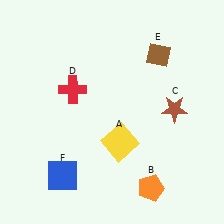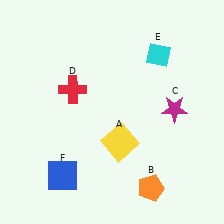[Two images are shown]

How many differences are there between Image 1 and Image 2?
There are 2 differences between the two images.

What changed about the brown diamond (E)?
In Image 1, E is brown. In Image 2, it changed to cyan.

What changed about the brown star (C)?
In Image 1, C is brown. In Image 2, it changed to magenta.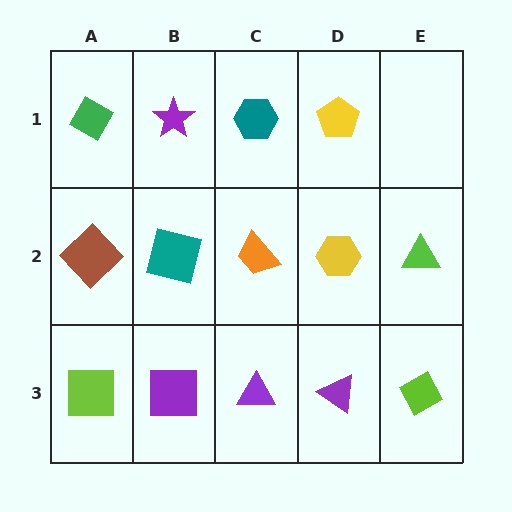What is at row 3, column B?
A purple square.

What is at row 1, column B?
A purple star.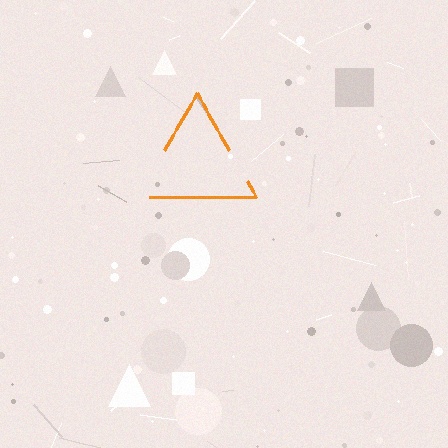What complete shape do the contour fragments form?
The contour fragments form a triangle.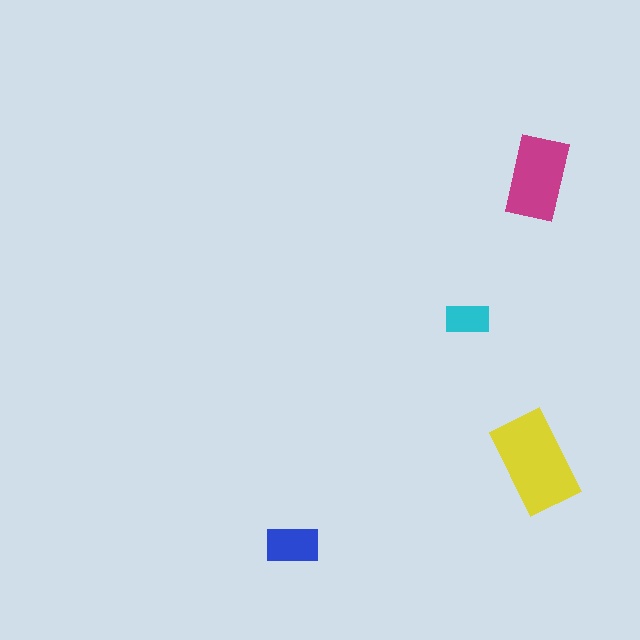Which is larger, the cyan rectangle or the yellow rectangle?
The yellow one.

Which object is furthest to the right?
The magenta rectangle is rightmost.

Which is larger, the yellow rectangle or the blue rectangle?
The yellow one.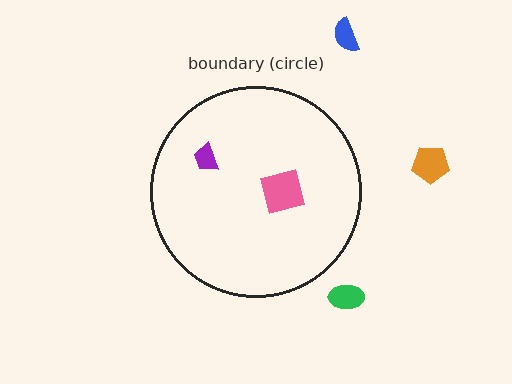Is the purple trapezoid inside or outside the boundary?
Inside.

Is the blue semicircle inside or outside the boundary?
Outside.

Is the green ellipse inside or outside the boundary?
Outside.